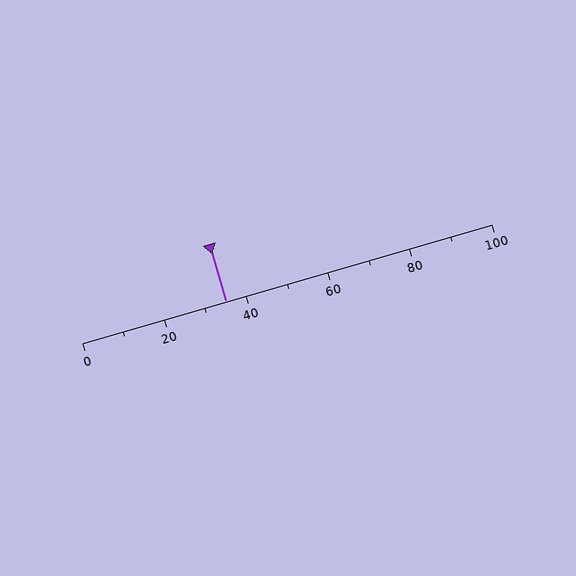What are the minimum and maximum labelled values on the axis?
The axis runs from 0 to 100.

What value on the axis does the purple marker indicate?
The marker indicates approximately 35.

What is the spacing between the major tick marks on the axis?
The major ticks are spaced 20 apart.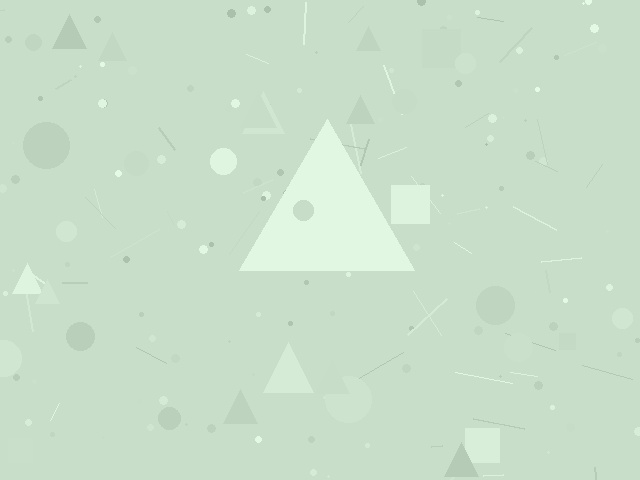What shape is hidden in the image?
A triangle is hidden in the image.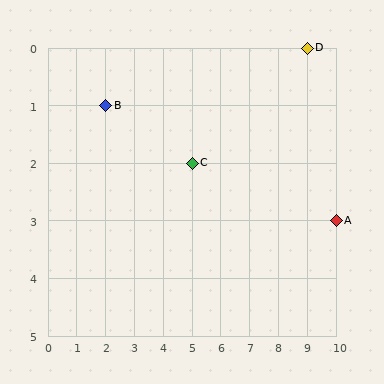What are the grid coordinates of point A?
Point A is at grid coordinates (10, 3).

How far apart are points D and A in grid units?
Points D and A are 1 column and 3 rows apart (about 3.2 grid units diagonally).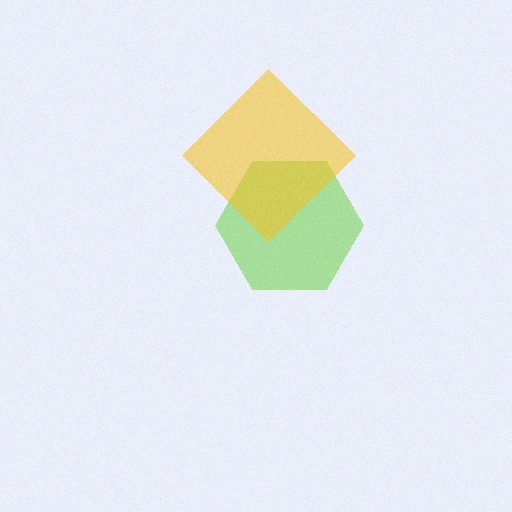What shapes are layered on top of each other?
The layered shapes are: a lime hexagon, a yellow diamond.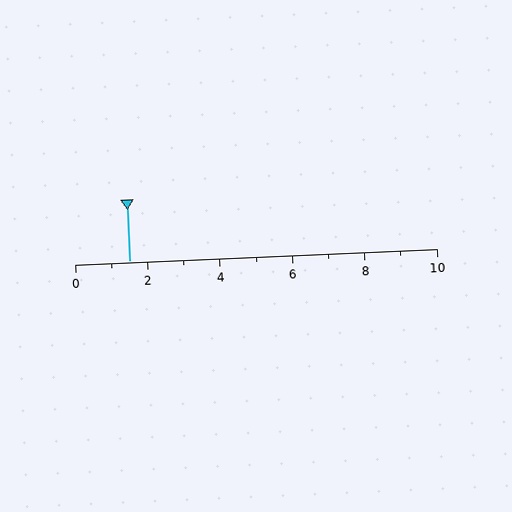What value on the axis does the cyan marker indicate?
The marker indicates approximately 1.5.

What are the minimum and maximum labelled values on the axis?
The axis runs from 0 to 10.